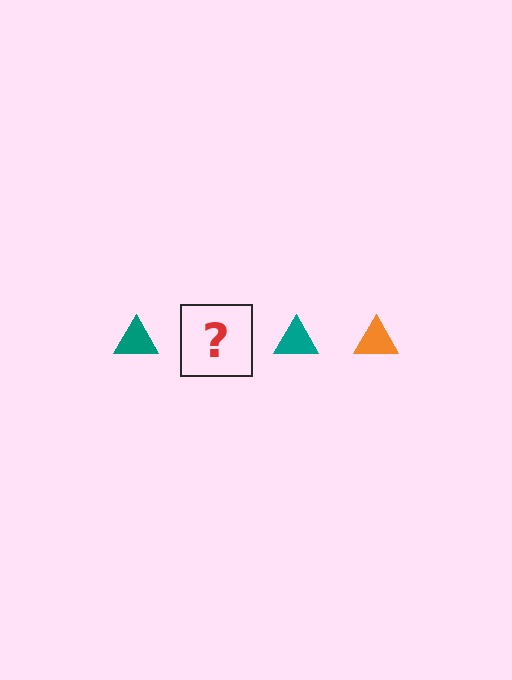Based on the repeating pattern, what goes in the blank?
The blank should be an orange triangle.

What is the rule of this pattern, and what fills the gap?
The rule is that the pattern cycles through teal, orange triangles. The gap should be filled with an orange triangle.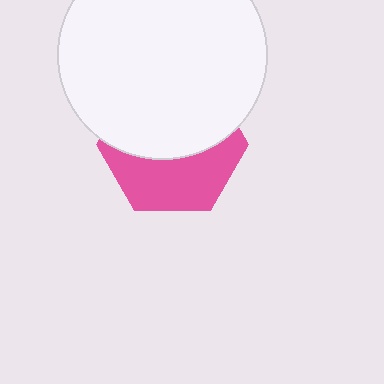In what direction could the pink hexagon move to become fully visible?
The pink hexagon could move down. That would shift it out from behind the white circle entirely.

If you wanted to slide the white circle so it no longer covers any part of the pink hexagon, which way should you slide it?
Slide it up — that is the most direct way to separate the two shapes.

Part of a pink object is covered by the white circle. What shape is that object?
It is a hexagon.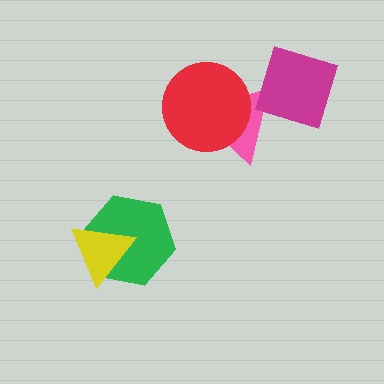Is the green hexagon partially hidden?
Yes, it is partially covered by another shape.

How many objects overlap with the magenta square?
1 object overlaps with the magenta square.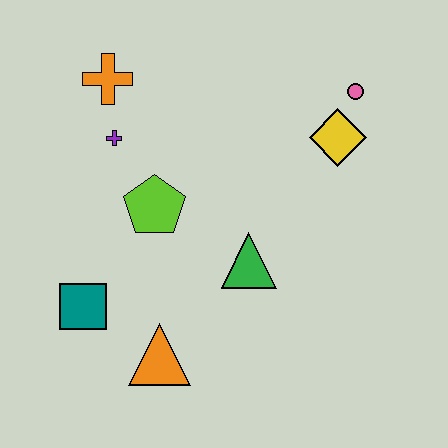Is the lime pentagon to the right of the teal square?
Yes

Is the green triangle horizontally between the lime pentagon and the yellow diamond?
Yes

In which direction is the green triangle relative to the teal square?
The green triangle is to the right of the teal square.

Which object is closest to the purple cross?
The orange cross is closest to the purple cross.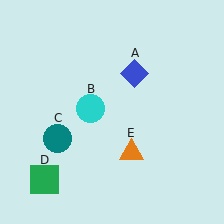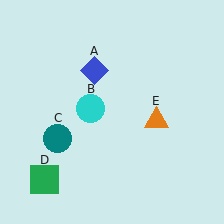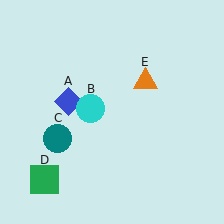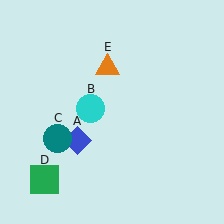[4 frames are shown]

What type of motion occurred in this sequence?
The blue diamond (object A), orange triangle (object E) rotated counterclockwise around the center of the scene.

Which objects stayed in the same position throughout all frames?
Cyan circle (object B) and teal circle (object C) and green square (object D) remained stationary.